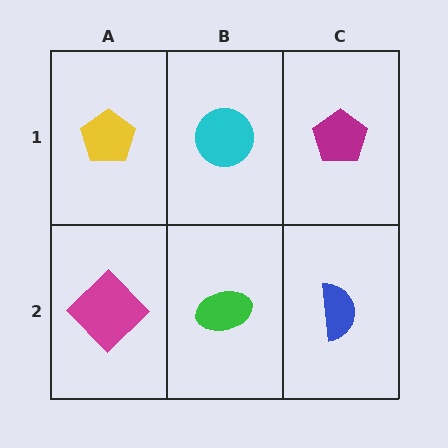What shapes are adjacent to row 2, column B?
A cyan circle (row 1, column B), a magenta diamond (row 2, column A), a blue semicircle (row 2, column C).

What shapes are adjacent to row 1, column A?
A magenta diamond (row 2, column A), a cyan circle (row 1, column B).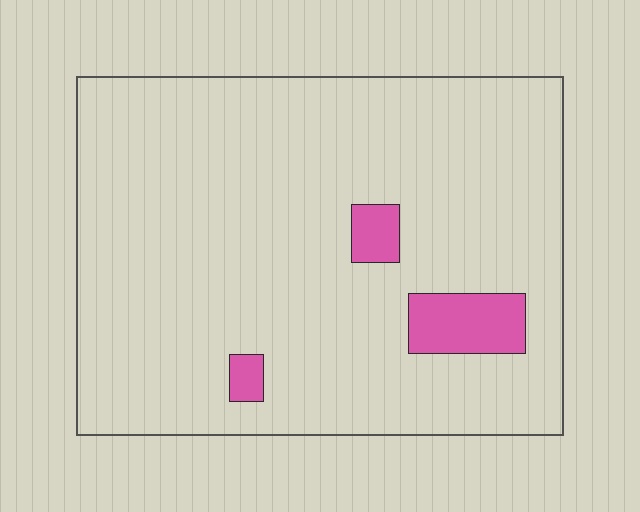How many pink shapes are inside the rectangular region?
3.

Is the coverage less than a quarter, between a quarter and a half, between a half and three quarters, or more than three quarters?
Less than a quarter.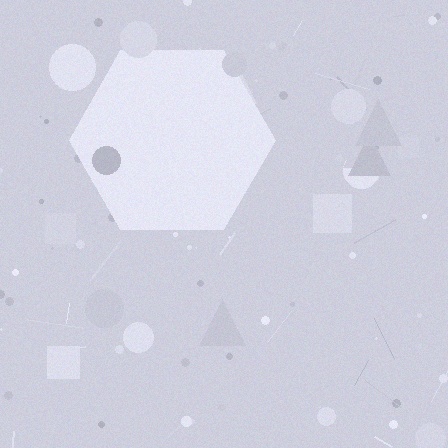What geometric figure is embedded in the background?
A hexagon is embedded in the background.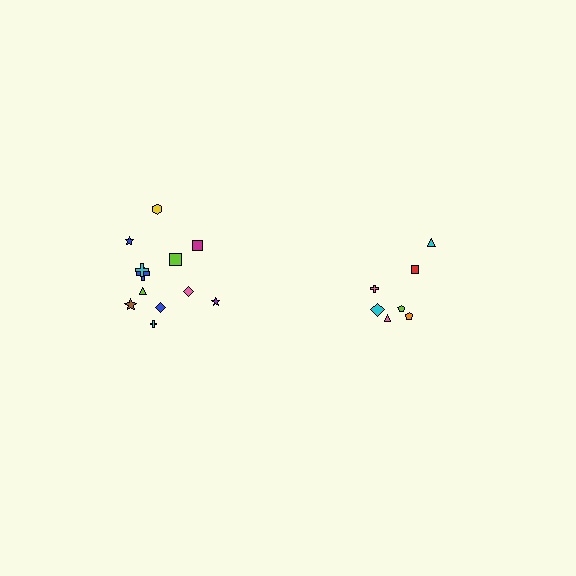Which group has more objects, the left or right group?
The left group.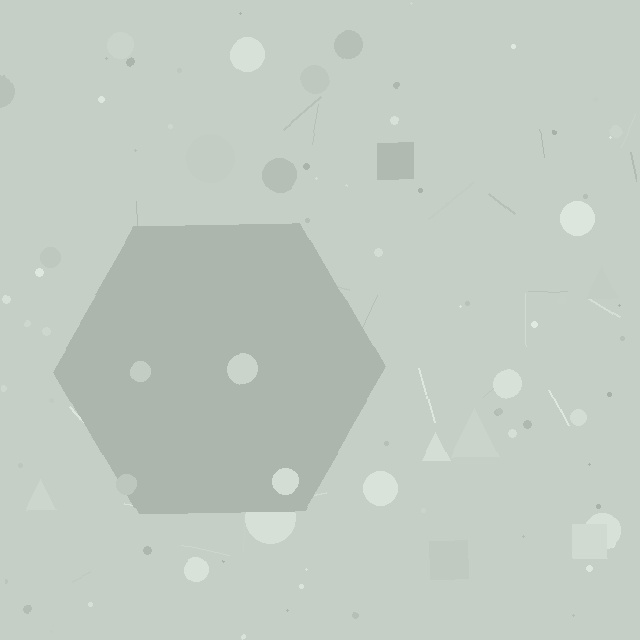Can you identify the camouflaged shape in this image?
The camouflaged shape is a hexagon.